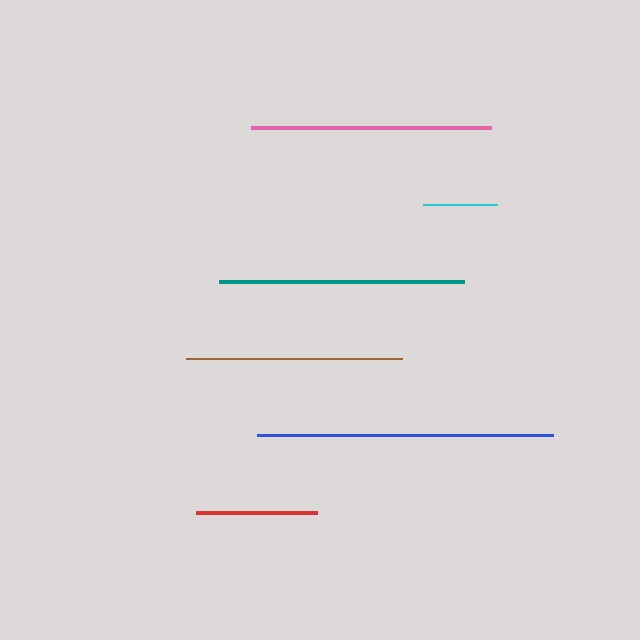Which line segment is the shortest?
The cyan line is the shortest at approximately 74 pixels.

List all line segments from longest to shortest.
From longest to shortest: blue, teal, pink, brown, red, cyan.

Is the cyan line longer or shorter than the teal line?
The teal line is longer than the cyan line.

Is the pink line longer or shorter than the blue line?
The blue line is longer than the pink line.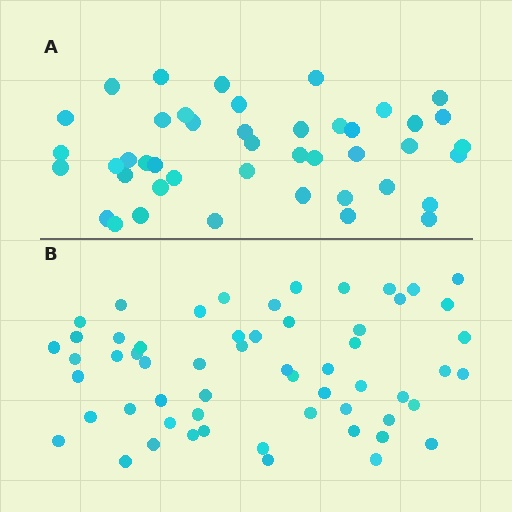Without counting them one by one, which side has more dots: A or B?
Region B (the bottom region) has more dots.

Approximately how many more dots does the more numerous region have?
Region B has approximately 15 more dots than region A.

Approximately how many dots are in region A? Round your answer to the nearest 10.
About 40 dots. (The exact count is 44, which rounds to 40.)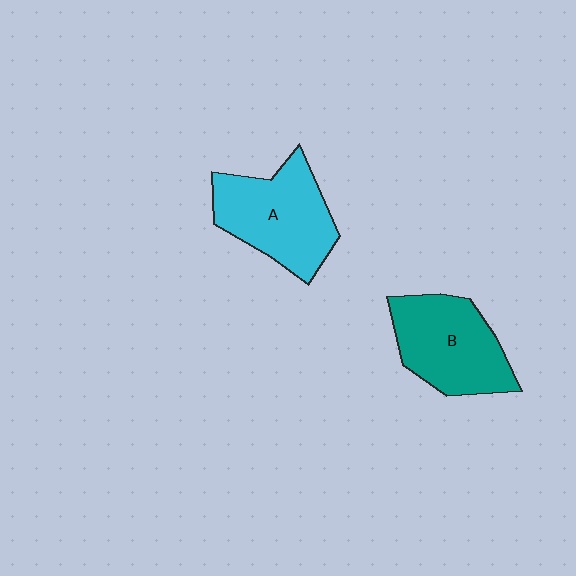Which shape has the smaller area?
Shape B (teal).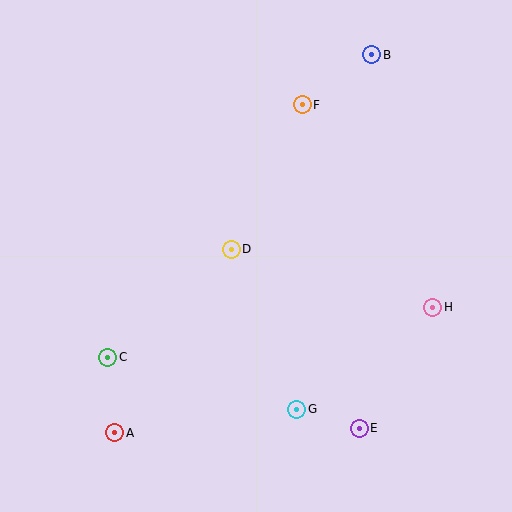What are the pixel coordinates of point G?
Point G is at (297, 409).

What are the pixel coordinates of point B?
Point B is at (372, 55).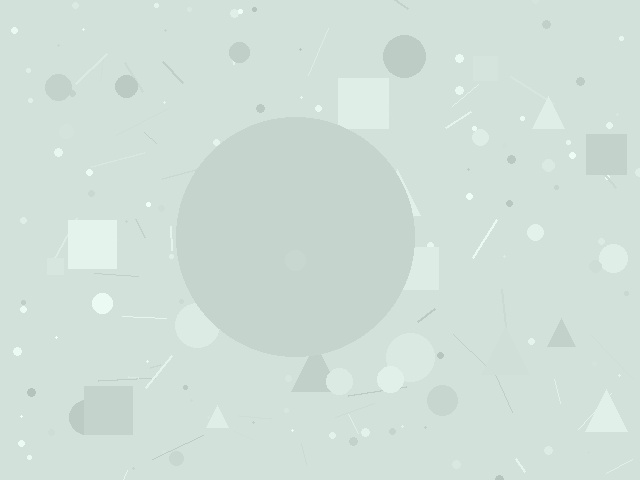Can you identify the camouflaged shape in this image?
The camouflaged shape is a circle.